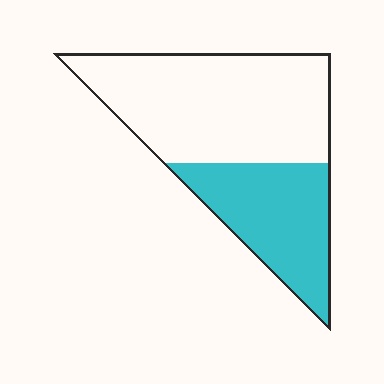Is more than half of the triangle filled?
No.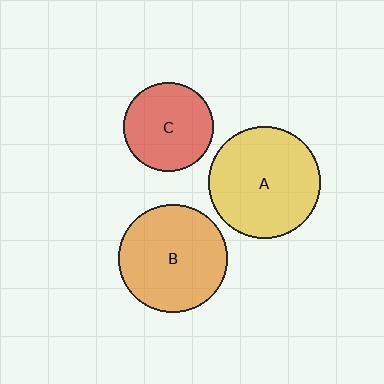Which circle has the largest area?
Circle A (yellow).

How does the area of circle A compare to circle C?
Approximately 1.6 times.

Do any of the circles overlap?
No, none of the circles overlap.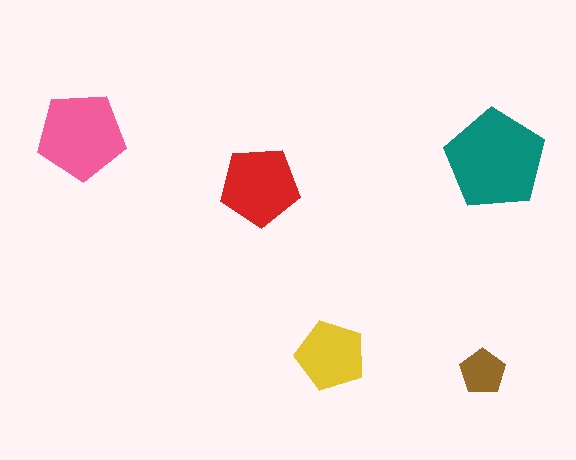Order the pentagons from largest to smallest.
the teal one, the pink one, the red one, the yellow one, the brown one.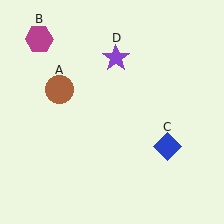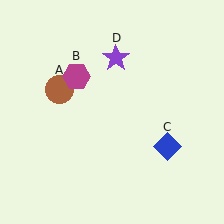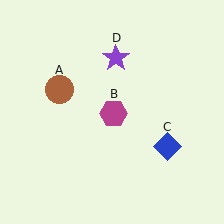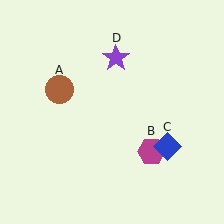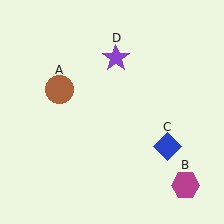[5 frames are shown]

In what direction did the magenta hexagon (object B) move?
The magenta hexagon (object B) moved down and to the right.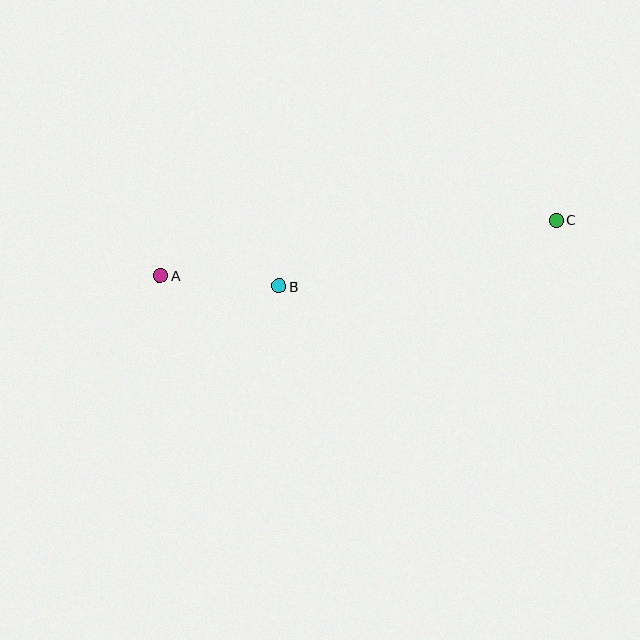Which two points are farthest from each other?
Points A and C are farthest from each other.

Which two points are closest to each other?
Points A and B are closest to each other.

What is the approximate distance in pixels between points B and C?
The distance between B and C is approximately 285 pixels.